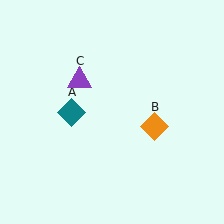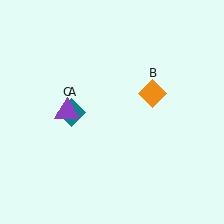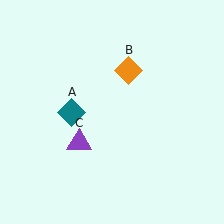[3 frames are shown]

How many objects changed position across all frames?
2 objects changed position: orange diamond (object B), purple triangle (object C).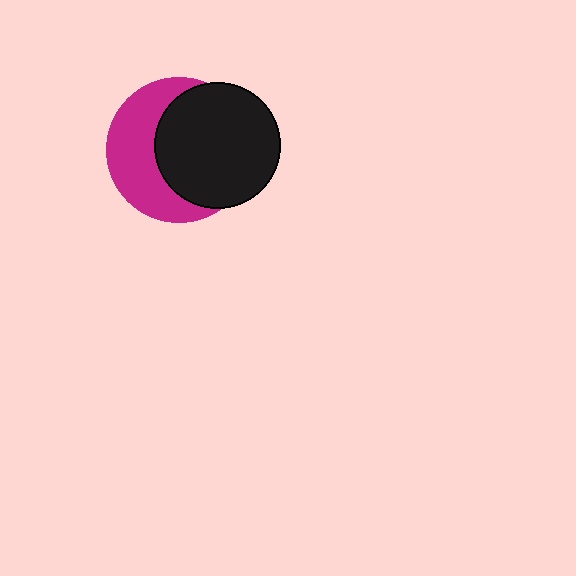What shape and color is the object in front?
The object in front is a black circle.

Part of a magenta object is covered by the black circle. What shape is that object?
It is a circle.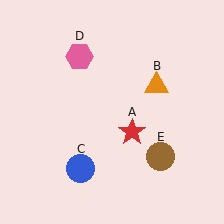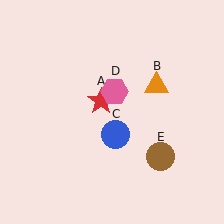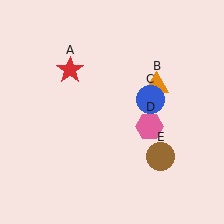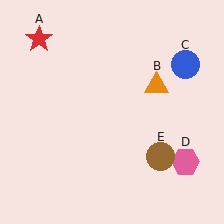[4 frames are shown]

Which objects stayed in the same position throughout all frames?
Orange triangle (object B) and brown circle (object E) remained stationary.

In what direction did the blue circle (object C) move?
The blue circle (object C) moved up and to the right.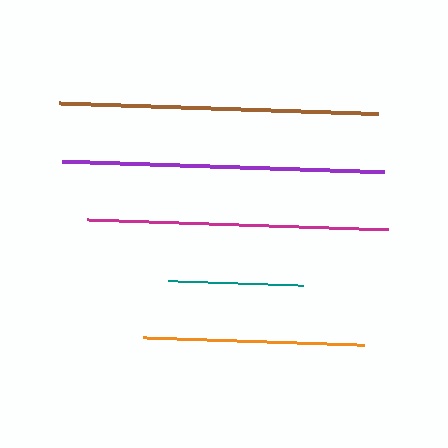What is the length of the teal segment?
The teal segment is approximately 134 pixels long.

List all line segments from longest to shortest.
From longest to shortest: purple, brown, magenta, orange, teal.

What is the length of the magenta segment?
The magenta segment is approximately 301 pixels long.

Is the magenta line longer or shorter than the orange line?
The magenta line is longer than the orange line.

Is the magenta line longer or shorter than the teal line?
The magenta line is longer than the teal line.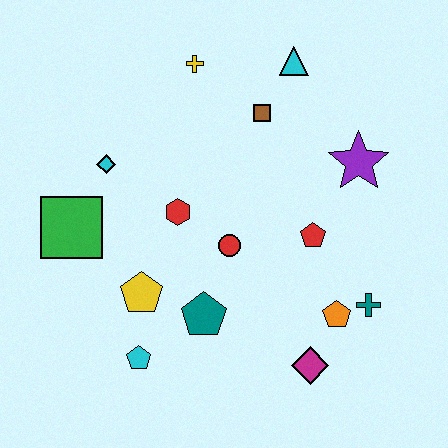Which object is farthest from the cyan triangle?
The cyan pentagon is farthest from the cyan triangle.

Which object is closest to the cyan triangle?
The brown square is closest to the cyan triangle.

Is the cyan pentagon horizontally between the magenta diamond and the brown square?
No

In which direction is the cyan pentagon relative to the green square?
The cyan pentagon is below the green square.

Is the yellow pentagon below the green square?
Yes